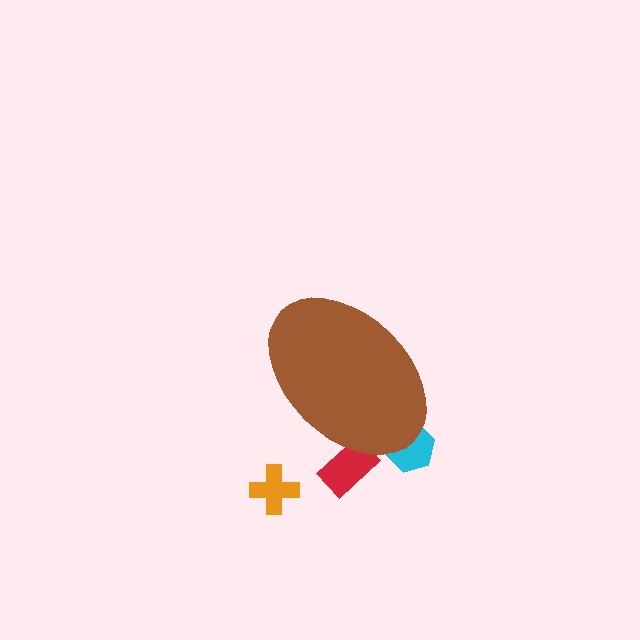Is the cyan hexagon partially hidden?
Yes, the cyan hexagon is partially hidden behind the brown ellipse.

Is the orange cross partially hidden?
No, the orange cross is fully visible.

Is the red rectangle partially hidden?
Yes, the red rectangle is partially hidden behind the brown ellipse.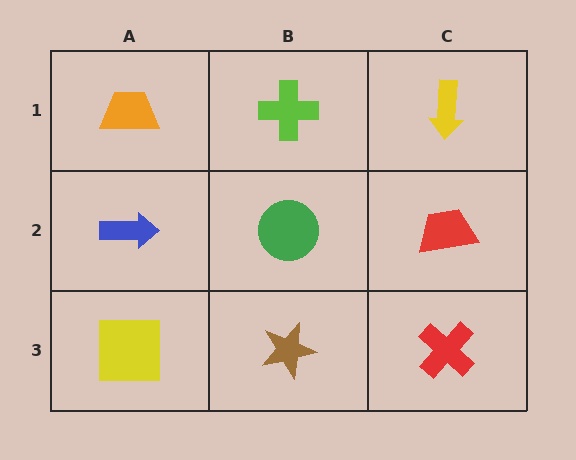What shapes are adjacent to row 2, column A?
An orange trapezoid (row 1, column A), a yellow square (row 3, column A), a green circle (row 2, column B).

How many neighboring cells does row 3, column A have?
2.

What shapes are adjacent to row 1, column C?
A red trapezoid (row 2, column C), a lime cross (row 1, column B).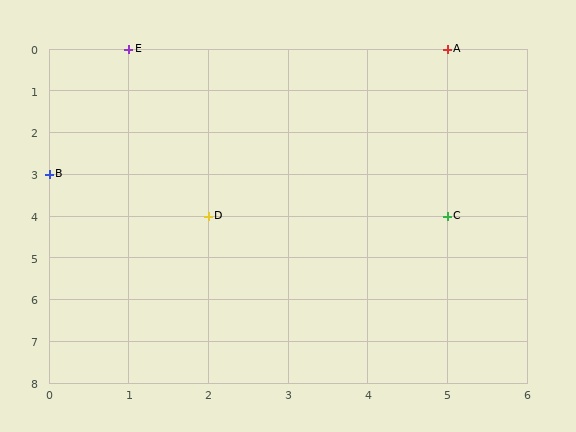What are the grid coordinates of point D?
Point D is at grid coordinates (2, 4).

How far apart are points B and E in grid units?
Points B and E are 1 column and 3 rows apart (about 3.2 grid units diagonally).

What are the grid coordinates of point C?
Point C is at grid coordinates (5, 4).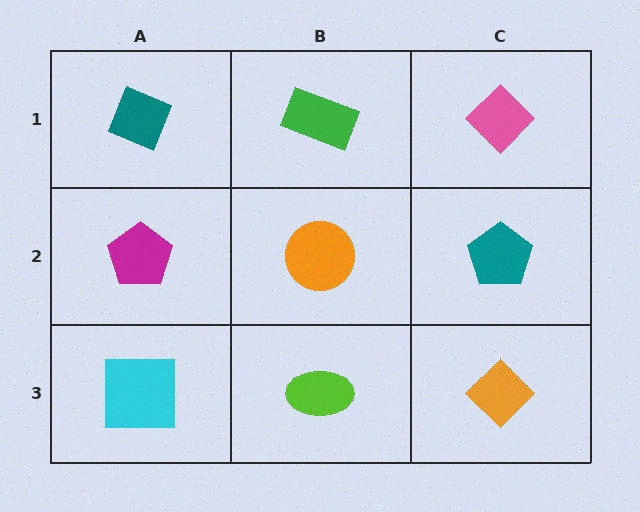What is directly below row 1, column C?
A teal pentagon.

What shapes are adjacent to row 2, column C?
A pink diamond (row 1, column C), an orange diamond (row 3, column C), an orange circle (row 2, column B).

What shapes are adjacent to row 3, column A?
A magenta pentagon (row 2, column A), a lime ellipse (row 3, column B).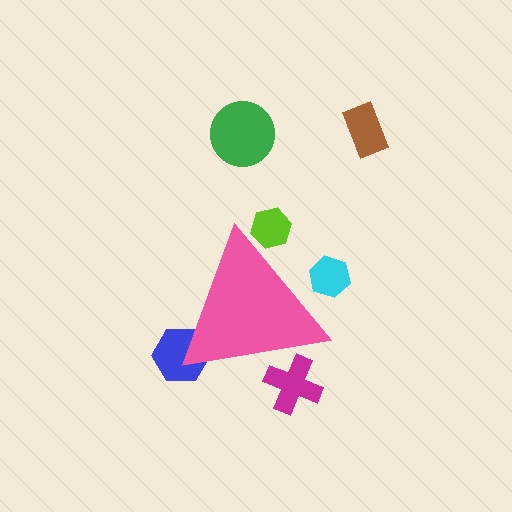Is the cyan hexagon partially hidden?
Yes, the cyan hexagon is partially hidden behind the pink triangle.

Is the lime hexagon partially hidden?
Yes, the lime hexagon is partially hidden behind the pink triangle.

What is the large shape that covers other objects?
A pink triangle.